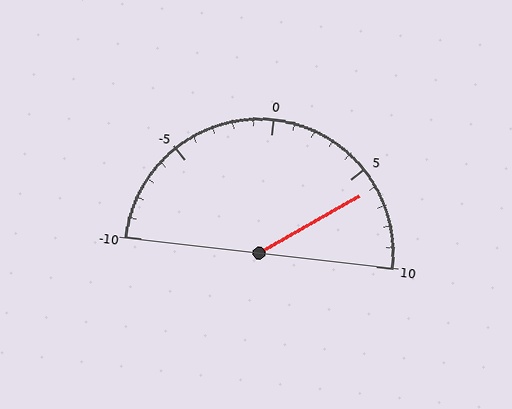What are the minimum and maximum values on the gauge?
The gauge ranges from -10 to 10.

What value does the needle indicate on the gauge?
The needle indicates approximately 6.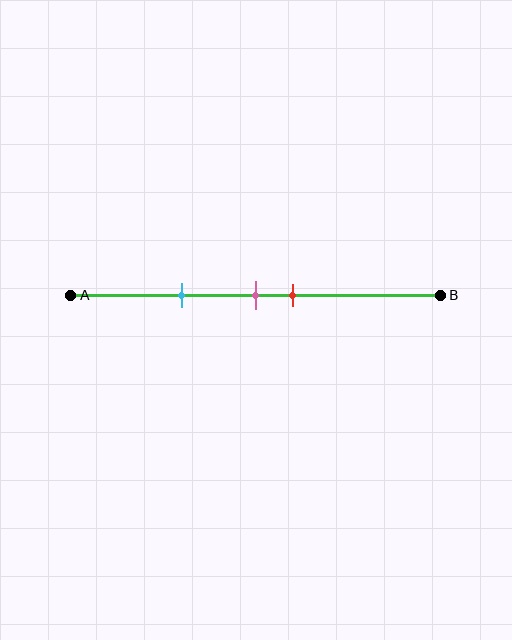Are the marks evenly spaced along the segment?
No, the marks are not evenly spaced.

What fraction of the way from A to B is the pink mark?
The pink mark is approximately 50% (0.5) of the way from A to B.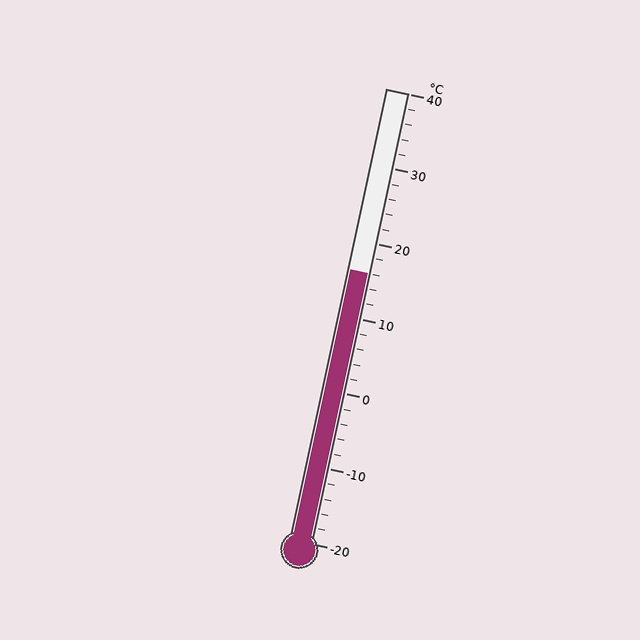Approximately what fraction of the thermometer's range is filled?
The thermometer is filled to approximately 60% of its range.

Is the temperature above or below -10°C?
The temperature is above -10°C.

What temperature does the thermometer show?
The thermometer shows approximately 16°C.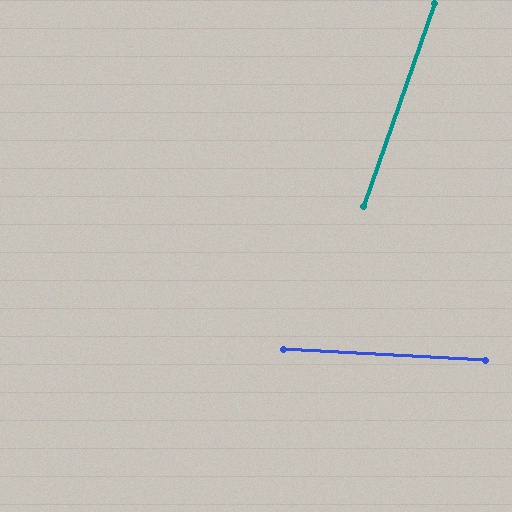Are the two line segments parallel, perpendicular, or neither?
Neither parallel nor perpendicular — they differ by about 74°.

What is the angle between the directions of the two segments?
Approximately 74 degrees.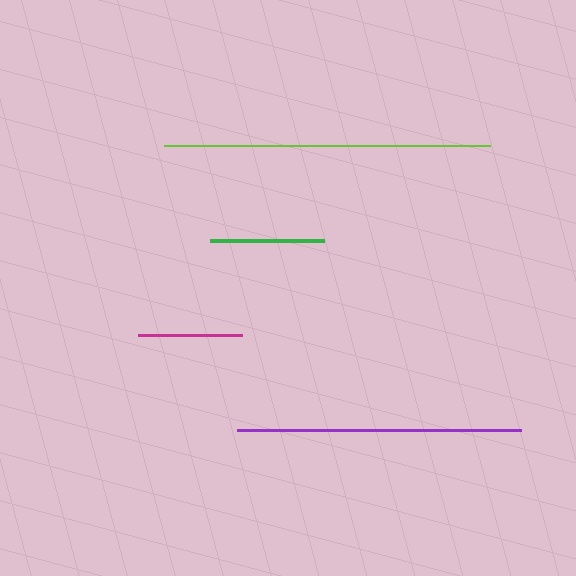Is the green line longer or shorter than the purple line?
The purple line is longer than the green line.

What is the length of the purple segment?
The purple segment is approximately 284 pixels long.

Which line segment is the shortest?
The magenta line is the shortest at approximately 104 pixels.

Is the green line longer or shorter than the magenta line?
The green line is longer than the magenta line.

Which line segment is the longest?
The lime line is the longest at approximately 325 pixels.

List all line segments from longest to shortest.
From longest to shortest: lime, purple, green, magenta.